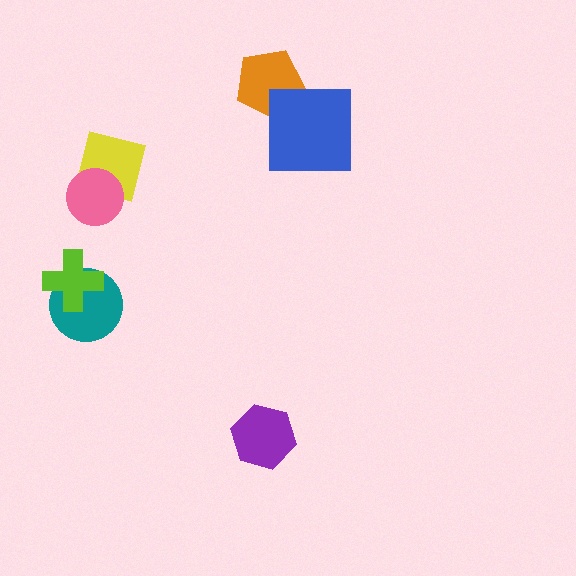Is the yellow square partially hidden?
Yes, it is partially covered by another shape.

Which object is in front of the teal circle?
The lime cross is in front of the teal circle.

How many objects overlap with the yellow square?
1 object overlaps with the yellow square.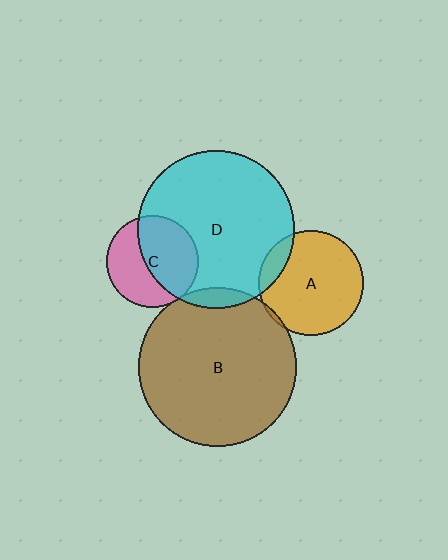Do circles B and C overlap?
Yes.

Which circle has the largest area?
Circle B (brown).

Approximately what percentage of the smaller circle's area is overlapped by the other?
Approximately 5%.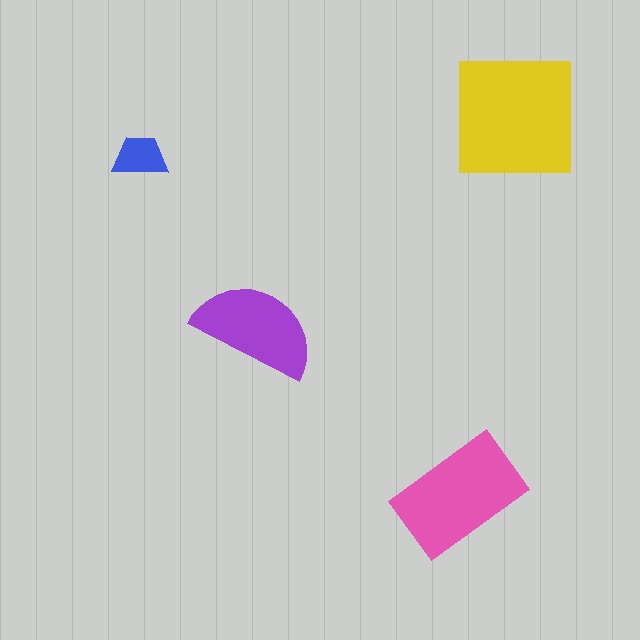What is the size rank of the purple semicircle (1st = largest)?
3rd.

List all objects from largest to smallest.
The yellow square, the pink rectangle, the purple semicircle, the blue trapezoid.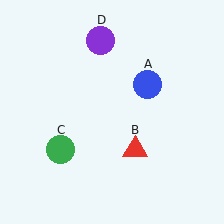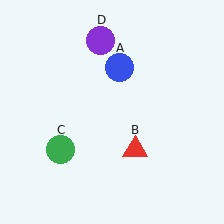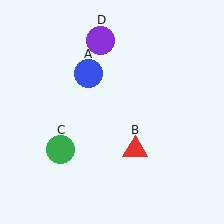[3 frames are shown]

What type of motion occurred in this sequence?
The blue circle (object A) rotated counterclockwise around the center of the scene.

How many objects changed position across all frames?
1 object changed position: blue circle (object A).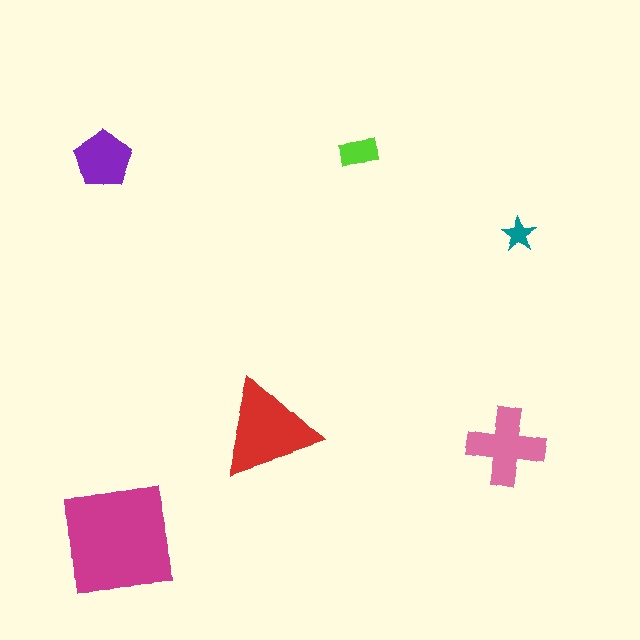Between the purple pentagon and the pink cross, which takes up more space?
The pink cross.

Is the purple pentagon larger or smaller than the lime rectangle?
Larger.